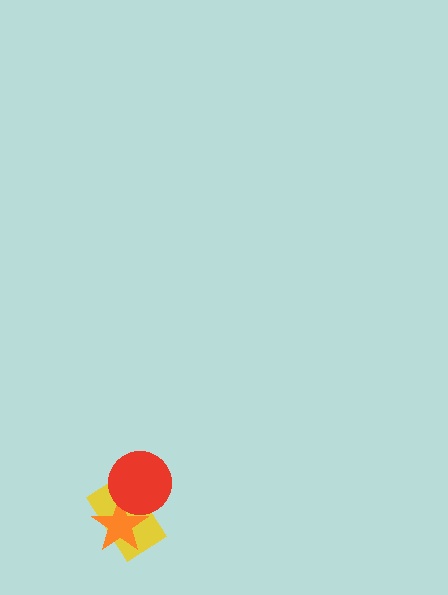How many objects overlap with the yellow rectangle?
2 objects overlap with the yellow rectangle.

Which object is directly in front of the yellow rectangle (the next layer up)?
The orange star is directly in front of the yellow rectangle.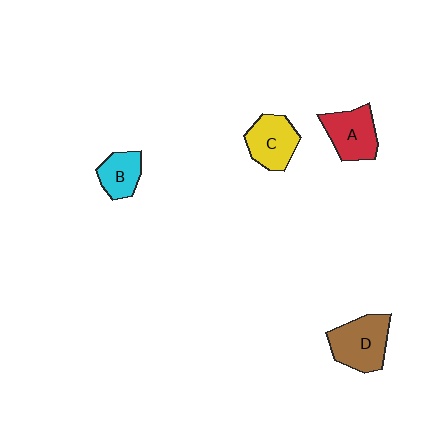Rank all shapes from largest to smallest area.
From largest to smallest: D (brown), A (red), C (yellow), B (cyan).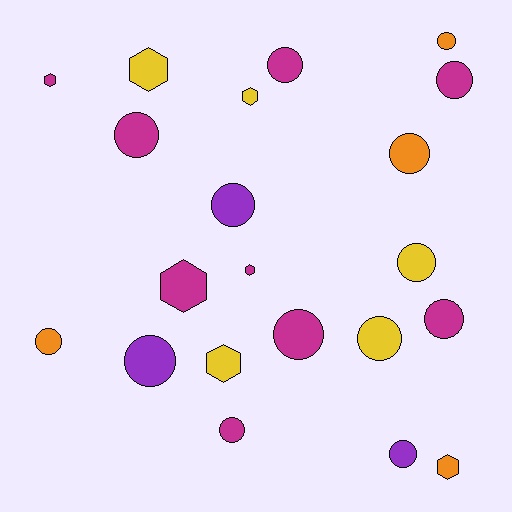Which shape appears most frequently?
Circle, with 14 objects.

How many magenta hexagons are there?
There are 3 magenta hexagons.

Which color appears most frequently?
Magenta, with 9 objects.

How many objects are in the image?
There are 21 objects.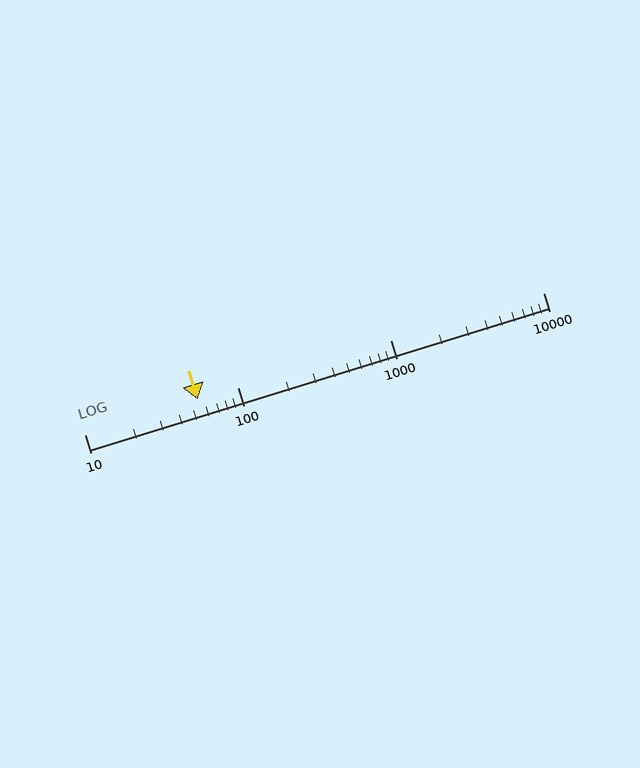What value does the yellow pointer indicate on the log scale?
The pointer indicates approximately 55.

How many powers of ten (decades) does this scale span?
The scale spans 3 decades, from 10 to 10000.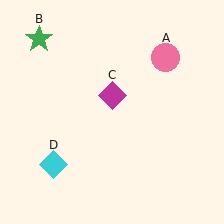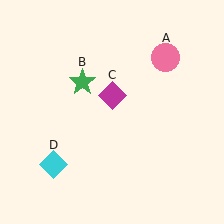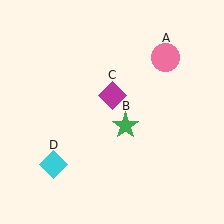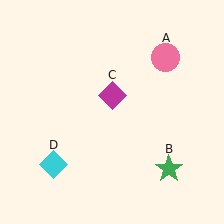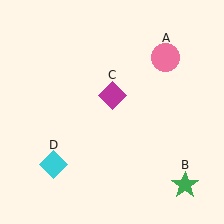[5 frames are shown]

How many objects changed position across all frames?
1 object changed position: green star (object B).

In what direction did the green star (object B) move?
The green star (object B) moved down and to the right.